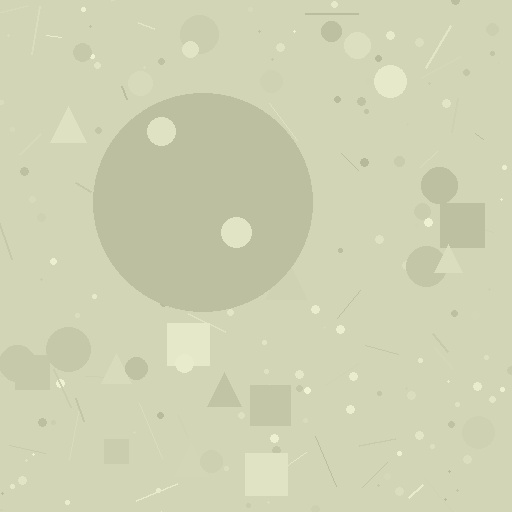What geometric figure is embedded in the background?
A circle is embedded in the background.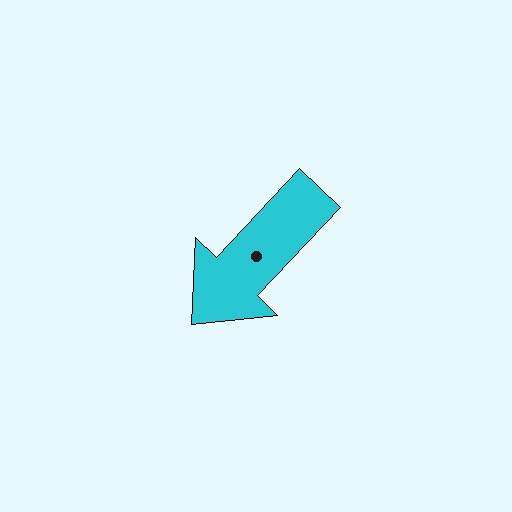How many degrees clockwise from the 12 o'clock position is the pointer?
Approximately 223 degrees.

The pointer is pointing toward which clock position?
Roughly 7 o'clock.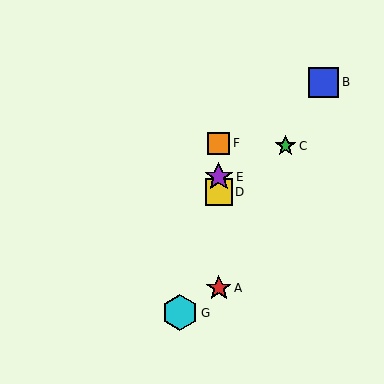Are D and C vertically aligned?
No, D is at x≈219 and C is at x≈285.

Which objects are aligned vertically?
Objects A, D, E, F are aligned vertically.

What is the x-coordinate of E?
Object E is at x≈219.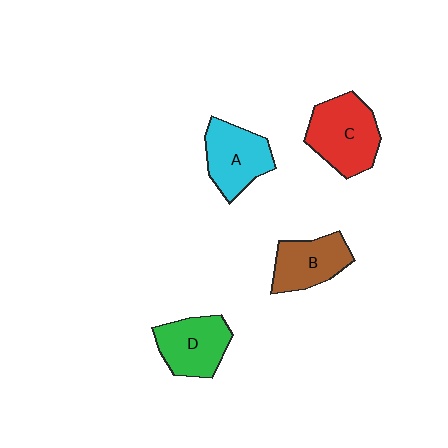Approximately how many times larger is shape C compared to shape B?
Approximately 1.3 times.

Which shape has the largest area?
Shape C (red).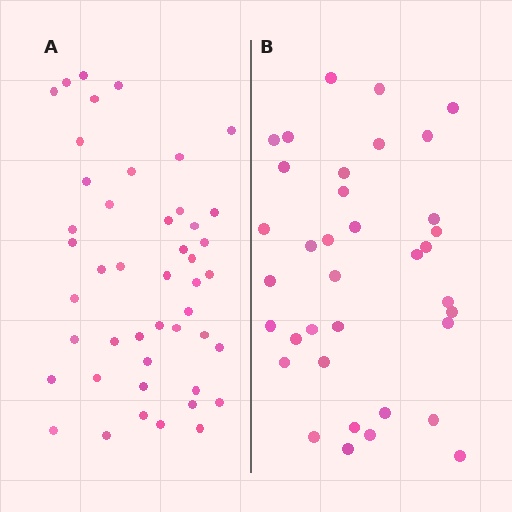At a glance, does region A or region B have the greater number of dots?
Region A (the left region) has more dots.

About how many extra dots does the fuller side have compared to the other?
Region A has roughly 10 or so more dots than region B.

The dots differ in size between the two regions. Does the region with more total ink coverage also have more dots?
No. Region B has more total ink coverage because its dots are larger, but region A actually contains more individual dots. Total area can be misleading — the number of items is what matters here.